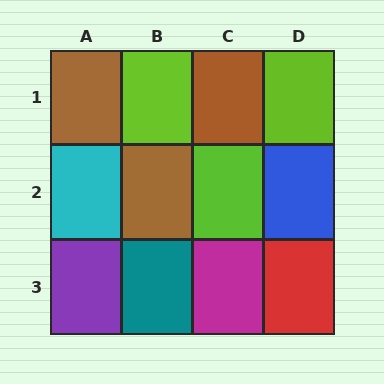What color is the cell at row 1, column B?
Lime.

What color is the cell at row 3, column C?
Magenta.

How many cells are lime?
3 cells are lime.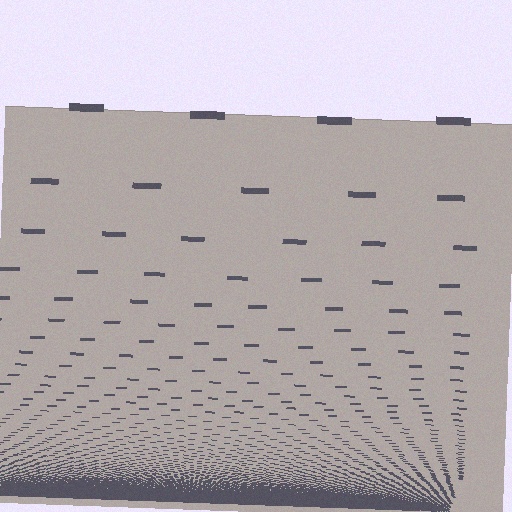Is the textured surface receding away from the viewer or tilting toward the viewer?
The surface appears to tilt toward the viewer. Texture elements get larger and sparser toward the top.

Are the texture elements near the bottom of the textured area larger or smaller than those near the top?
Smaller. The gradient is inverted — elements near the bottom are smaller and denser.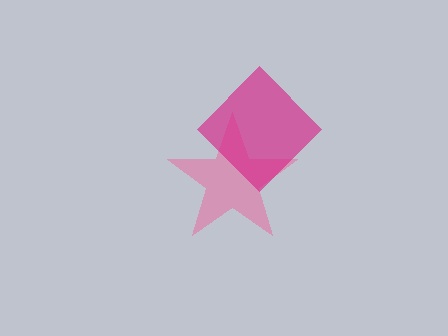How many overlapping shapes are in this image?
There are 2 overlapping shapes in the image.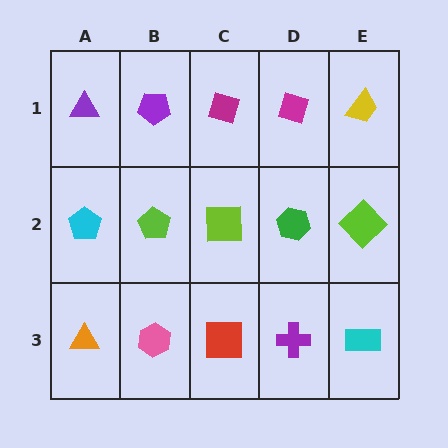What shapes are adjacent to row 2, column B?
A purple pentagon (row 1, column B), a pink hexagon (row 3, column B), a cyan pentagon (row 2, column A), a lime square (row 2, column C).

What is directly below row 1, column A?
A cyan pentagon.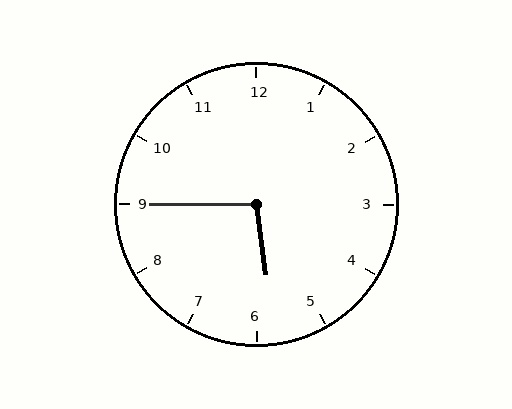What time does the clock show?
5:45.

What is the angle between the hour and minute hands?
Approximately 98 degrees.